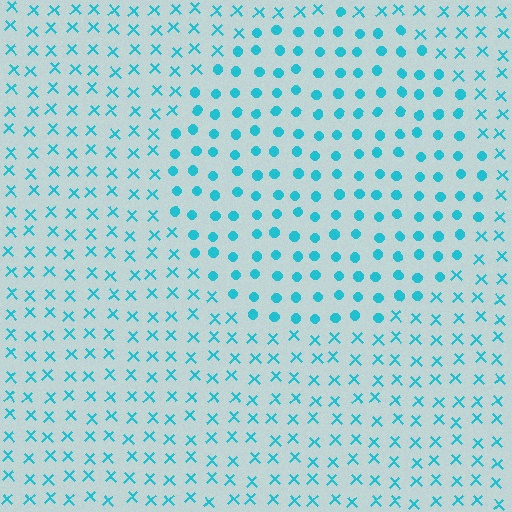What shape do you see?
I see a circle.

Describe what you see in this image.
The image is filled with small cyan elements arranged in a uniform grid. A circle-shaped region contains circles, while the surrounding area contains X marks. The boundary is defined purely by the change in element shape.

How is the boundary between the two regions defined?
The boundary is defined by a change in element shape: circles inside vs. X marks outside. All elements share the same color and spacing.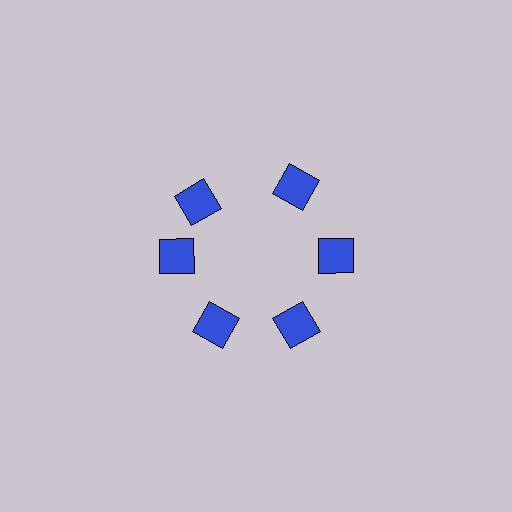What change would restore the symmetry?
The symmetry would be restored by rotating it back into even spacing with its neighbors so that all 6 squares sit at equal angles and equal distance from the center.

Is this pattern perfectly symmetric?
No. The 6 blue squares are arranged in a ring, but one element near the 11 o'clock position is rotated out of alignment along the ring, breaking the 6-fold rotational symmetry.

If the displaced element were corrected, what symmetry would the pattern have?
It would have 6-fold rotational symmetry — the pattern would map onto itself every 60 degrees.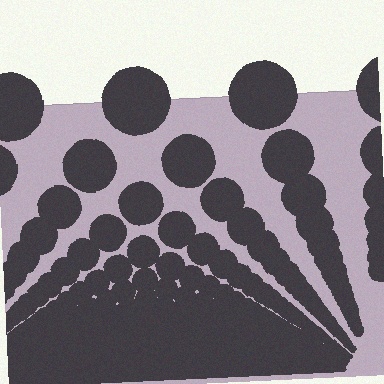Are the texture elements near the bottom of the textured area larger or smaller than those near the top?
Smaller. The gradient is inverted — elements near the bottom are smaller and denser.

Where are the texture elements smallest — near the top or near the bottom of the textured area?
Near the bottom.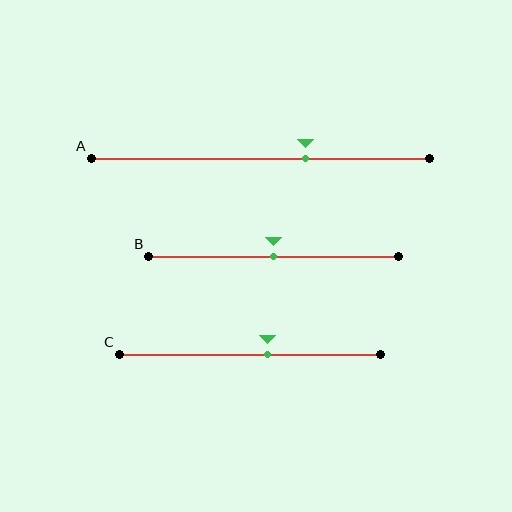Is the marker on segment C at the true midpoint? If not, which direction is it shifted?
No, the marker on segment C is shifted to the right by about 7% of the segment length.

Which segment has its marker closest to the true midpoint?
Segment B has its marker closest to the true midpoint.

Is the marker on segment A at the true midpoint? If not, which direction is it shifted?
No, the marker on segment A is shifted to the right by about 13% of the segment length.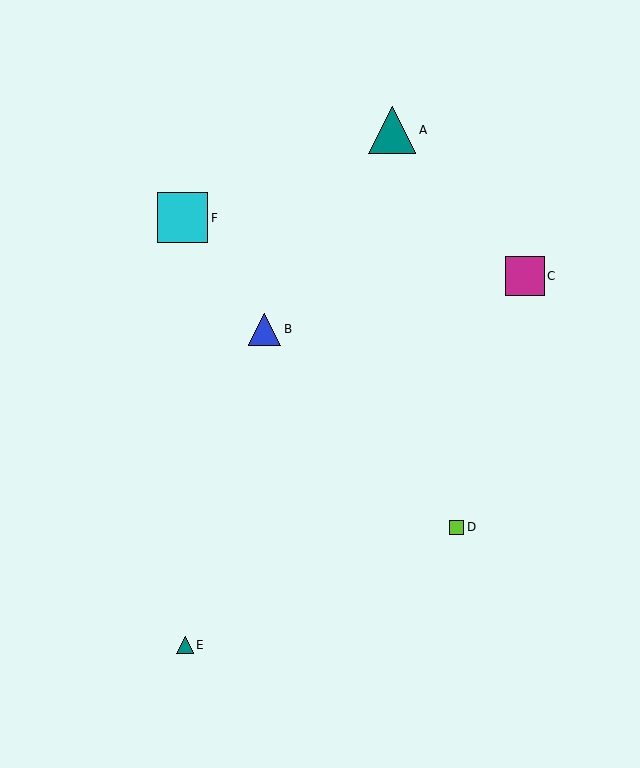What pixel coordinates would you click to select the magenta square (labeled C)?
Click at (525, 276) to select the magenta square C.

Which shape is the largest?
The cyan square (labeled F) is the largest.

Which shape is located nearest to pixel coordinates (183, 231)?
The cyan square (labeled F) at (183, 218) is nearest to that location.